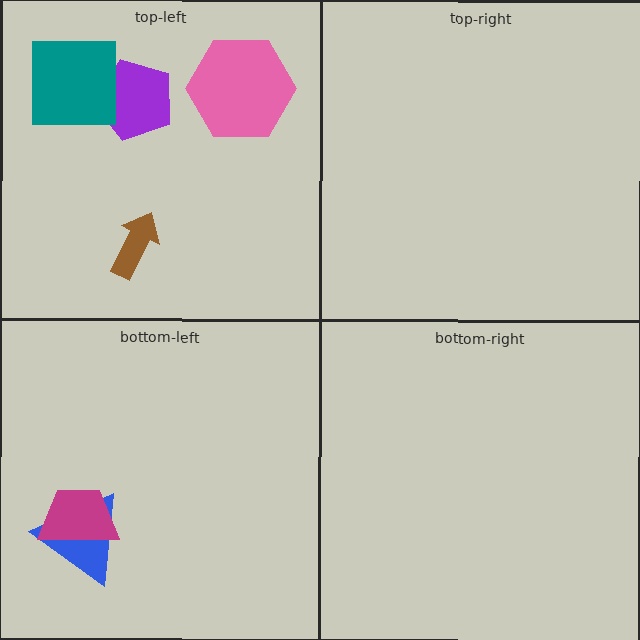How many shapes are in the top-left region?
4.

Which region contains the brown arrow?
The top-left region.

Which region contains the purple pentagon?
The top-left region.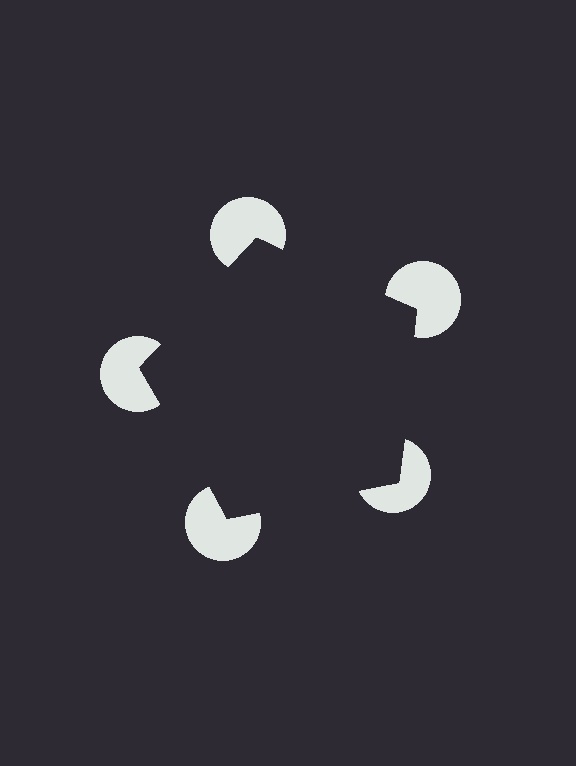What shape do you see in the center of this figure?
An illusory pentagon — its edges are inferred from the aligned wedge cuts in the pac-man discs, not physically drawn.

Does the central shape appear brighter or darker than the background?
It typically appears slightly darker than the background, even though no actual brightness change is drawn.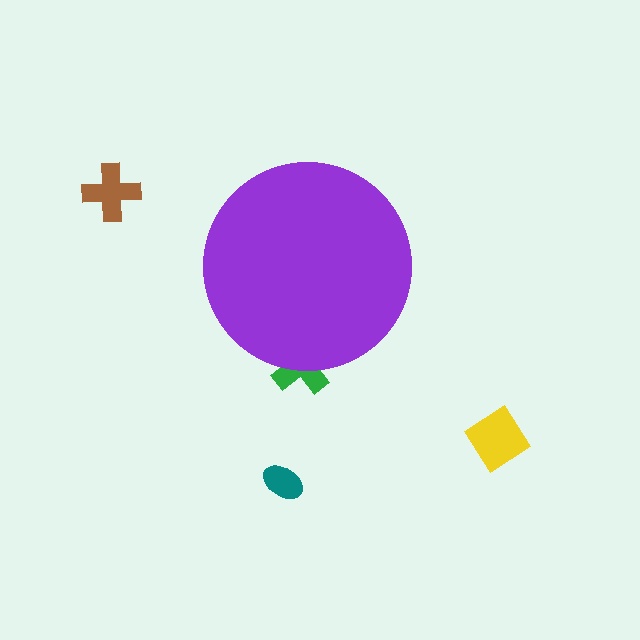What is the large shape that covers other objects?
A purple circle.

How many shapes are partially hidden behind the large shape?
1 shape is partially hidden.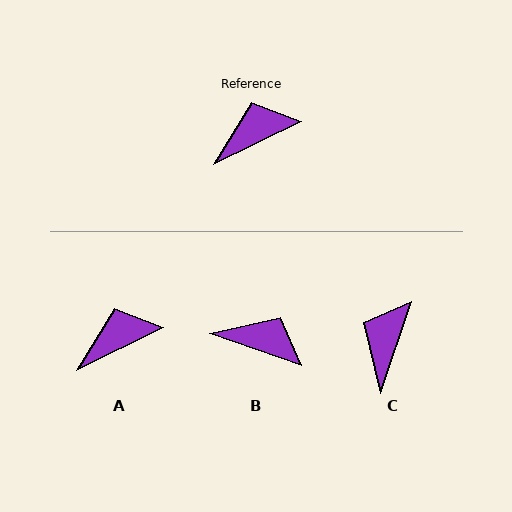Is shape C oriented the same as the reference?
No, it is off by about 46 degrees.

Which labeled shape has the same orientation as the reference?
A.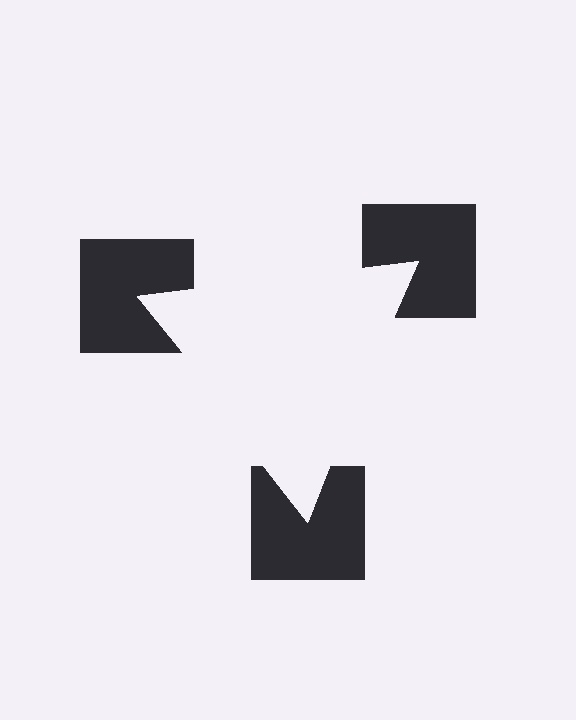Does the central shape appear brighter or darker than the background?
It typically appears slightly brighter than the background, even though no actual brightness change is drawn.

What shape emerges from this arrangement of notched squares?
An illusory triangle — its edges are inferred from the aligned wedge cuts in the notched squares, not physically drawn.